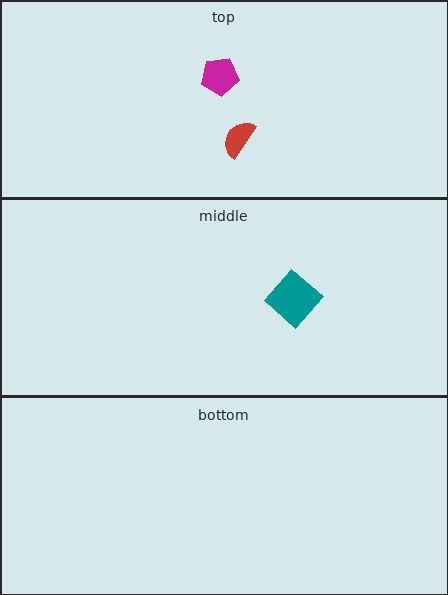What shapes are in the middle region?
The teal diamond.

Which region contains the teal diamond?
The middle region.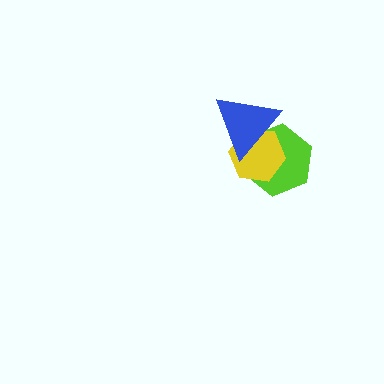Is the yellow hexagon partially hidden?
Yes, it is partially covered by another shape.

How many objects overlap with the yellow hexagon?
2 objects overlap with the yellow hexagon.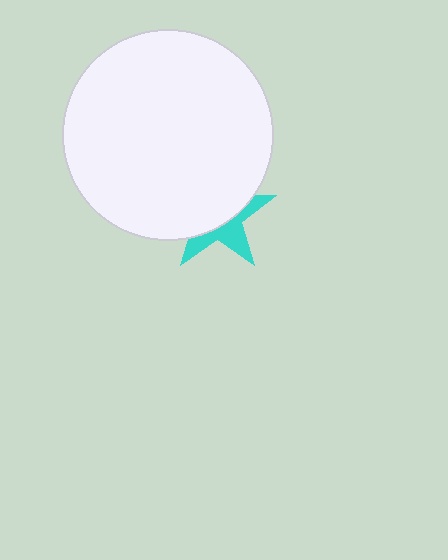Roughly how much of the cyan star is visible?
A small part of it is visible (roughly 39%).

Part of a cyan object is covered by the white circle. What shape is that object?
It is a star.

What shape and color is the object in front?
The object in front is a white circle.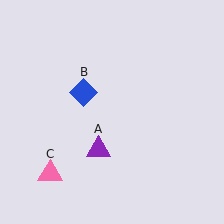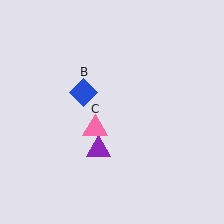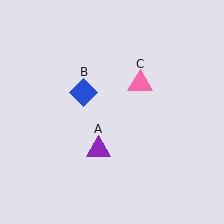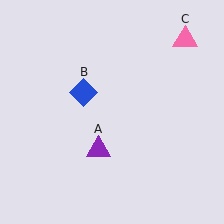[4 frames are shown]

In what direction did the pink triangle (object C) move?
The pink triangle (object C) moved up and to the right.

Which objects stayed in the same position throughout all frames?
Purple triangle (object A) and blue diamond (object B) remained stationary.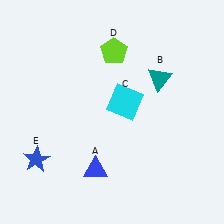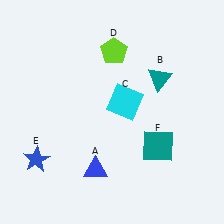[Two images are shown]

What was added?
A teal square (F) was added in Image 2.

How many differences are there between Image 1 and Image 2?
There is 1 difference between the two images.